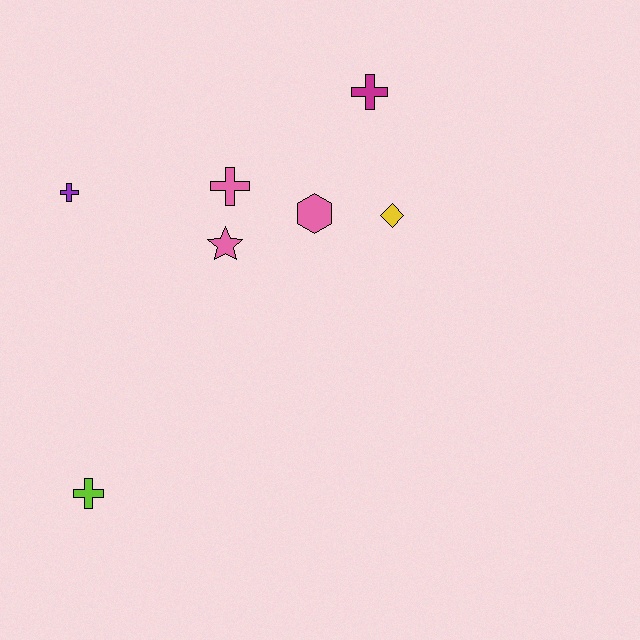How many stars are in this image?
There is 1 star.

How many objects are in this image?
There are 7 objects.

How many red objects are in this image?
There are no red objects.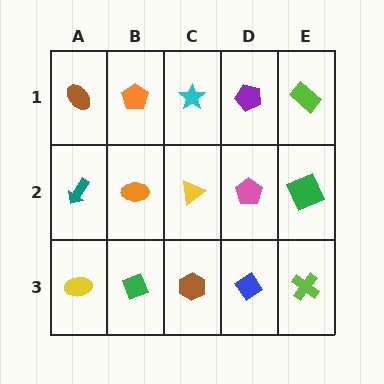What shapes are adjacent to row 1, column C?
A yellow triangle (row 2, column C), an orange pentagon (row 1, column B), a purple pentagon (row 1, column D).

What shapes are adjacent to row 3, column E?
A green square (row 2, column E), a blue diamond (row 3, column D).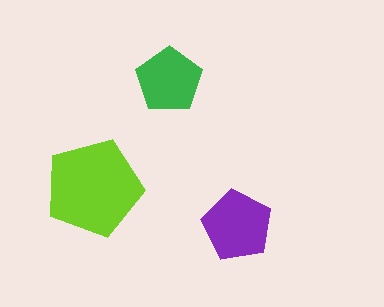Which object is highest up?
The green pentagon is topmost.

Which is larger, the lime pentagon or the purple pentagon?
The lime one.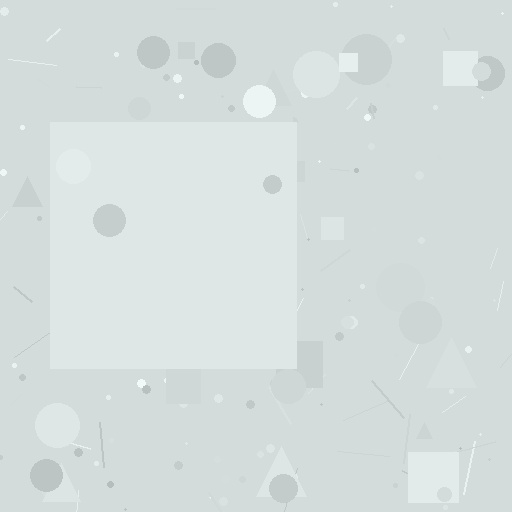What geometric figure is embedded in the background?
A square is embedded in the background.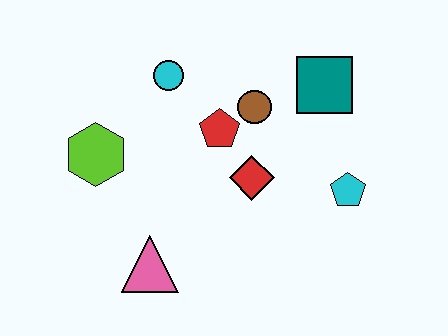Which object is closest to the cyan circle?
The red pentagon is closest to the cyan circle.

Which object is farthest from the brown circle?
The pink triangle is farthest from the brown circle.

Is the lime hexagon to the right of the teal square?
No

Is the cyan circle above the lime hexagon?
Yes